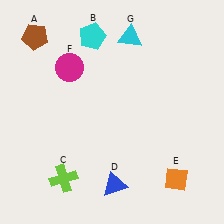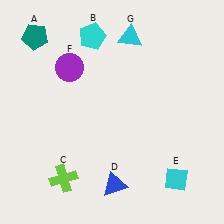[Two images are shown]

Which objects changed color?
A changed from brown to teal. E changed from orange to cyan. F changed from magenta to purple.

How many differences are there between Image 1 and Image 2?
There are 3 differences between the two images.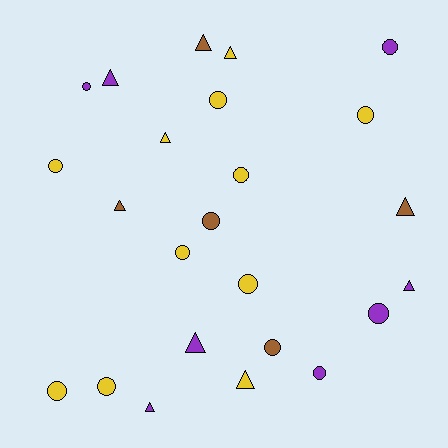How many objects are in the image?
There are 24 objects.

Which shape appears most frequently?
Circle, with 14 objects.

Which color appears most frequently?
Yellow, with 11 objects.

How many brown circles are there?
There are 2 brown circles.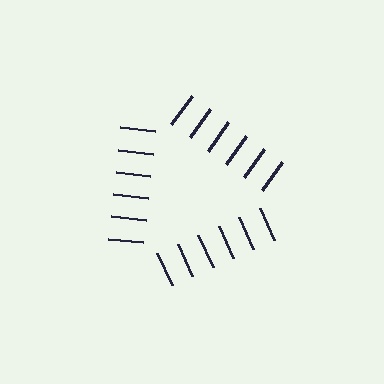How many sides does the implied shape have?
3 sides — the line-ends trace a triangle.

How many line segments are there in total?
18 — 6 along each of the 3 edges.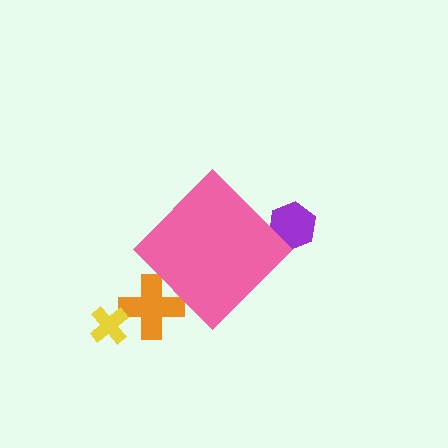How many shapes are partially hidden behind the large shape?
2 shapes are partially hidden.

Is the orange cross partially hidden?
Yes, the orange cross is partially hidden behind the pink diamond.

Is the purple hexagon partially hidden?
Yes, the purple hexagon is partially hidden behind the pink diamond.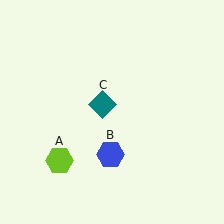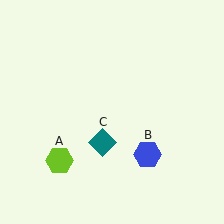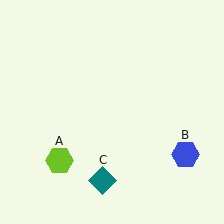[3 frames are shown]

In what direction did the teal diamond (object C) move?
The teal diamond (object C) moved down.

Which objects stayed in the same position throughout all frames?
Lime hexagon (object A) remained stationary.